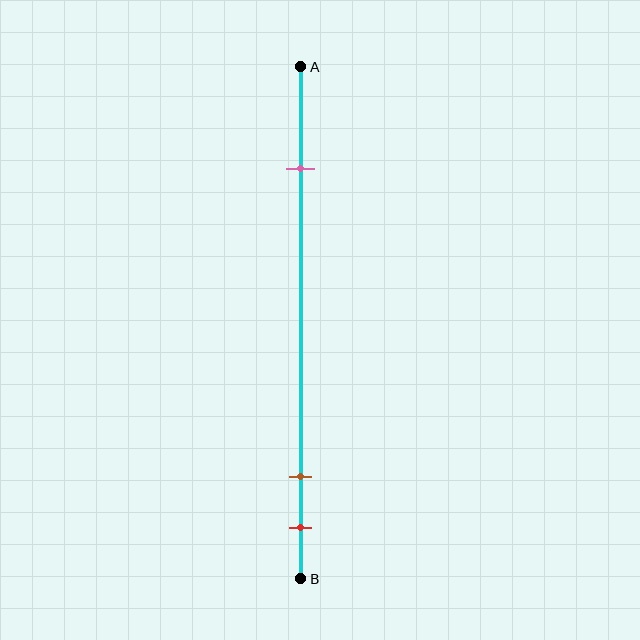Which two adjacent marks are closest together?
The brown and red marks are the closest adjacent pair.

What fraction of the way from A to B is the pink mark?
The pink mark is approximately 20% (0.2) of the way from A to B.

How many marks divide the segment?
There are 3 marks dividing the segment.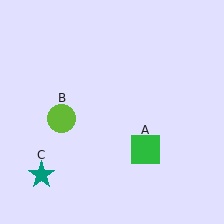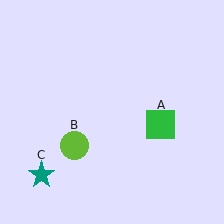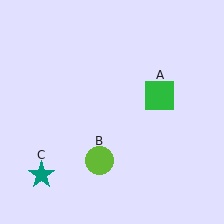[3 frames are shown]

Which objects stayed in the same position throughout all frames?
Teal star (object C) remained stationary.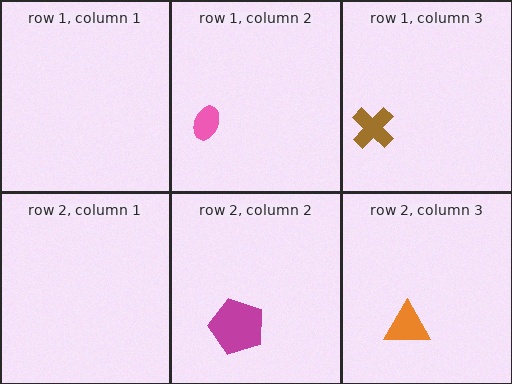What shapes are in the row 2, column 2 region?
The magenta pentagon.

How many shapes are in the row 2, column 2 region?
1.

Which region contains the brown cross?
The row 1, column 3 region.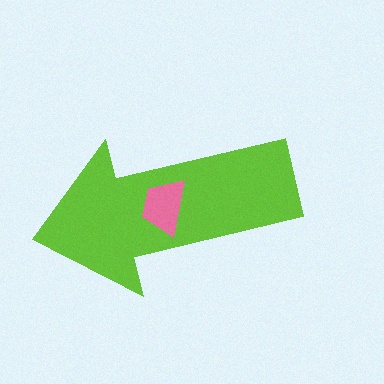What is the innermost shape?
The pink trapezoid.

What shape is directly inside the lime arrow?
The pink trapezoid.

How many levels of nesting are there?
2.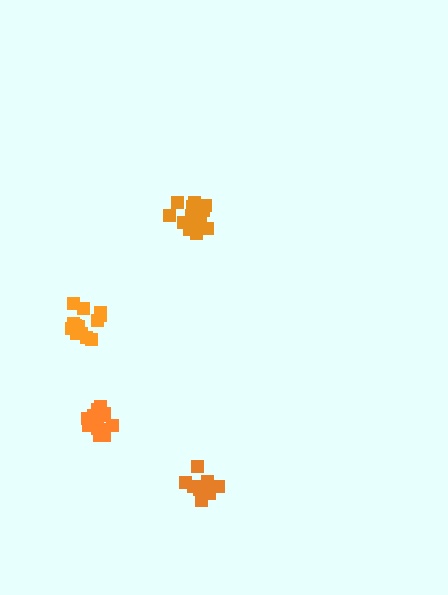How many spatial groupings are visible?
There are 4 spatial groupings.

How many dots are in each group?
Group 1: 11 dots, Group 2: 14 dots, Group 3: 14 dots, Group 4: 15 dots (54 total).